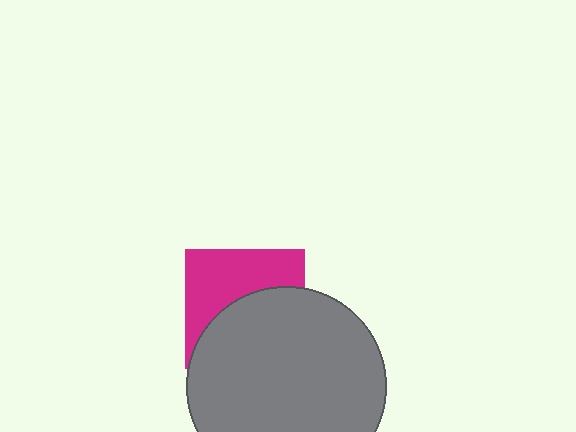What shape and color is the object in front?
The object in front is a gray circle.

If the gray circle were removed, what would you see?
You would see the complete magenta square.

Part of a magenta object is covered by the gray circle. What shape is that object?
It is a square.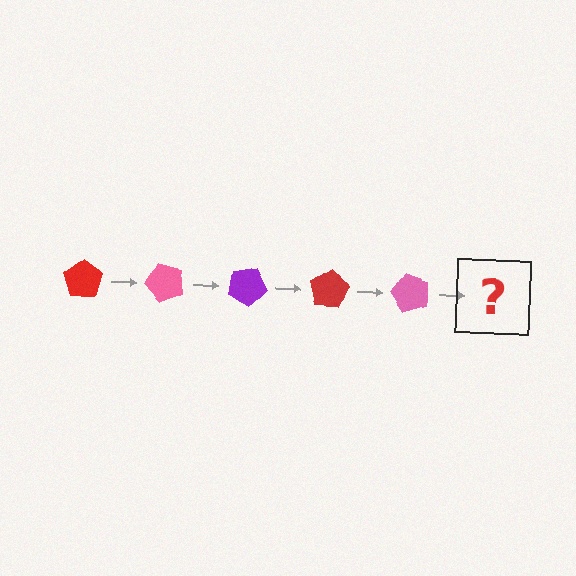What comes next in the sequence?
The next element should be a purple pentagon, rotated 250 degrees from the start.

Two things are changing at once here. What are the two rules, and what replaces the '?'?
The two rules are that it rotates 50 degrees each step and the color cycles through red, pink, and purple. The '?' should be a purple pentagon, rotated 250 degrees from the start.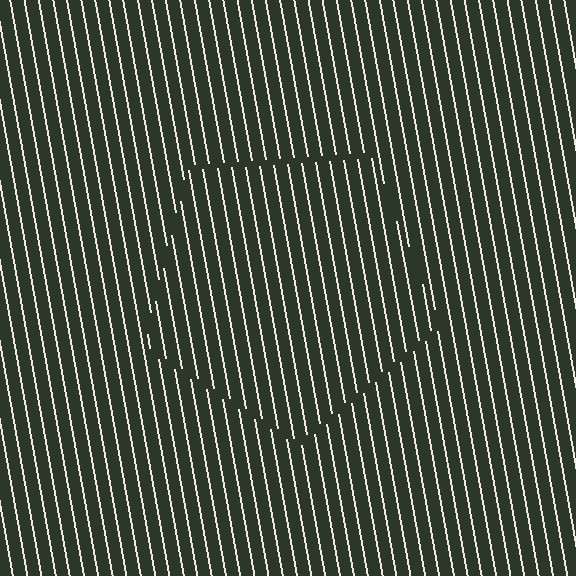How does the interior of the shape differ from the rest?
The interior of the shape contains the same grating, shifted by half a period — the contour is defined by the phase discontinuity where line-ends from the inner and outer gratings abut.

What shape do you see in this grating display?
An illusory pentagon. The interior of the shape contains the same grating, shifted by half a period — the contour is defined by the phase discontinuity where line-ends from the inner and outer gratings abut.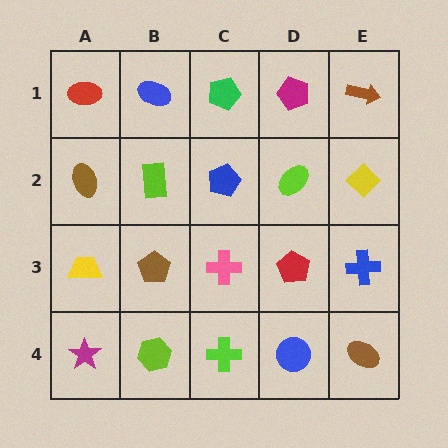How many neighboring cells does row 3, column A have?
3.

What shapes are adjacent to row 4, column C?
A pink cross (row 3, column C), a lime hexagon (row 4, column B), a blue circle (row 4, column D).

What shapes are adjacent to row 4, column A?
A yellow trapezoid (row 3, column A), a lime hexagon (row 4, column B).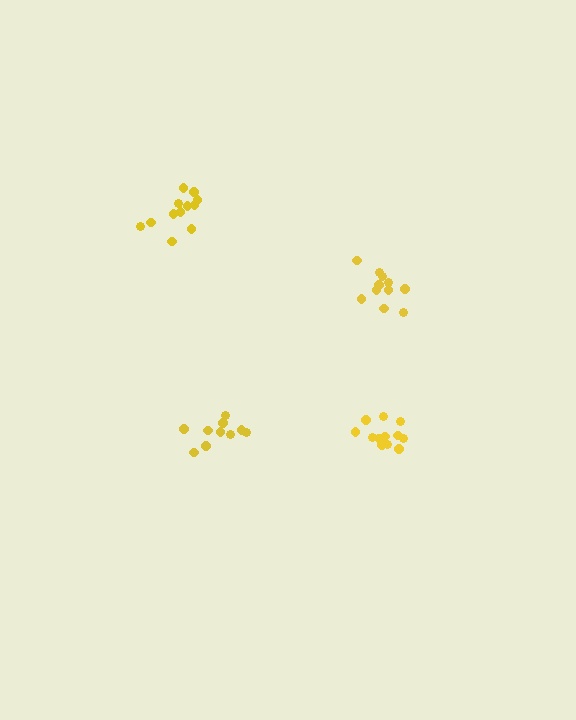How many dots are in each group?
Group 1: 13 dots, Group 2: 12 dots, Group 3: 10 dots, Group 4: 11 dots (46 total).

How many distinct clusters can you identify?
There are 4 distinct clusters.